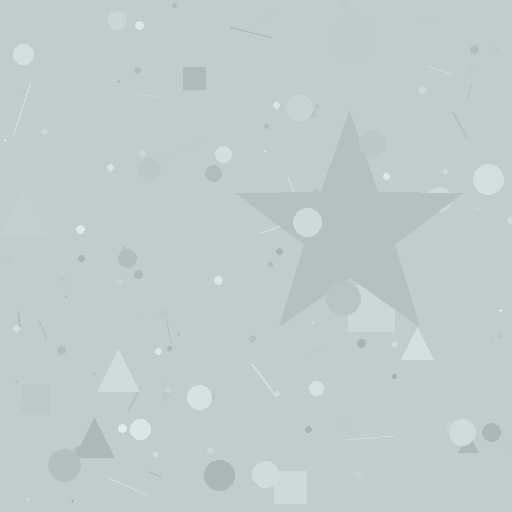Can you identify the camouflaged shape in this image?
The camouflaged shape is a star.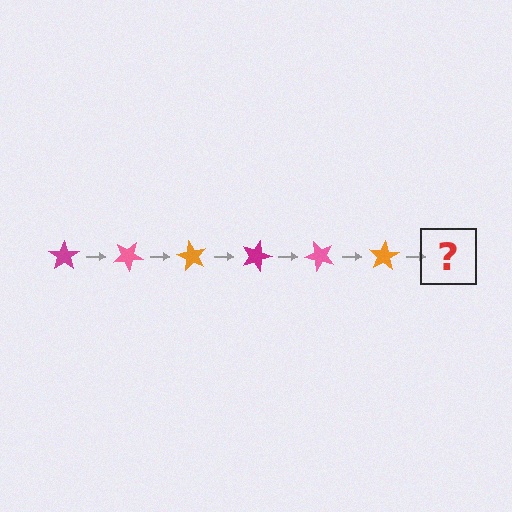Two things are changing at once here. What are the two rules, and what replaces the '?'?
The two rules are that it rotates 30 degrees each step and the color cycles through magenta, pink, and orange. The '?' should be a magenta star, rotated 180 degrees from the start.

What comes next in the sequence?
The next element should be a magenta star, rotated 180 degrees from the start.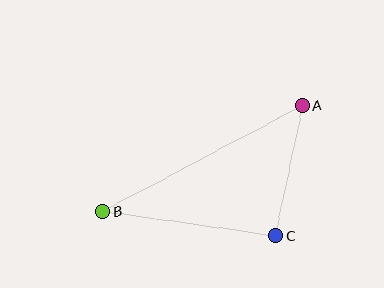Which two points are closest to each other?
Points A and C are closest to each other.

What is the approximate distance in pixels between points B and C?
The distance between B and C is approximately 174 pixels.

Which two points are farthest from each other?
Points A and B are farthest from each other.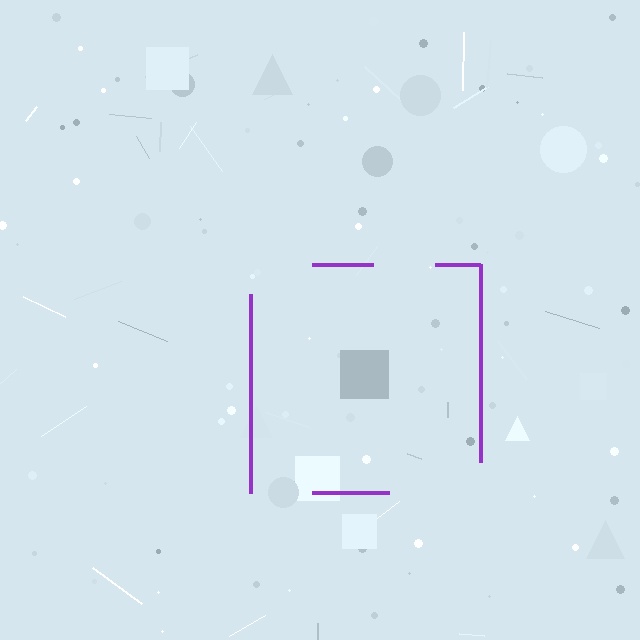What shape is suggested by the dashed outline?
The dashed outline suggests a square.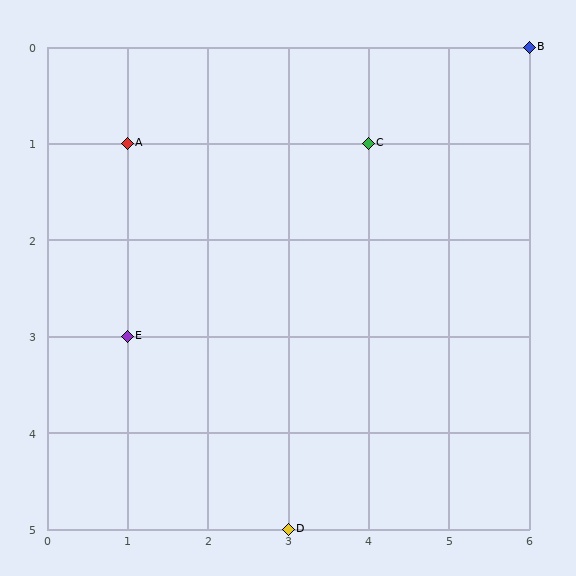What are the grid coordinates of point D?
Point D is at grid coordinates (3, 5).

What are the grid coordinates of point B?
Point B is at grid coordinates (6, 0).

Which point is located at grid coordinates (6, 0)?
Point B is at (6, 0).